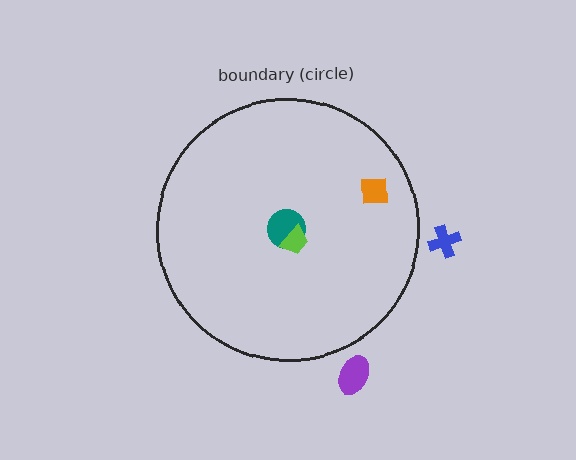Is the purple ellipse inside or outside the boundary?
Outside.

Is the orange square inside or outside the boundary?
Inside.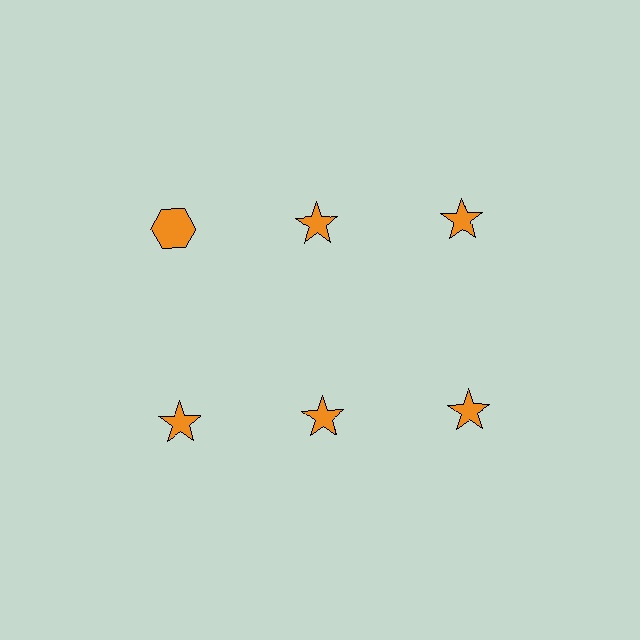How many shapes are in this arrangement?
There are 6 shapes arranged in a grid pattern.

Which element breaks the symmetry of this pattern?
The orange hexagon in the top row, leftmost column breaks the symmetry. All other shapes are orange stars.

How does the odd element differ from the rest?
It has a different shape: hexagon instead of star.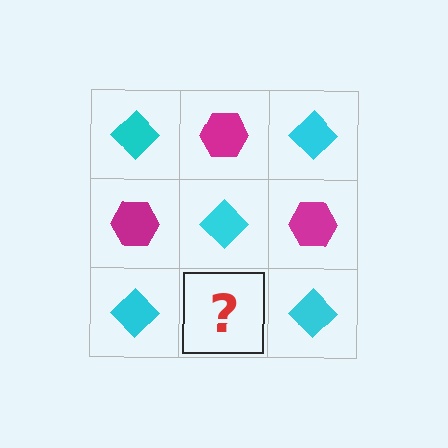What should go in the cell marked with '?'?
The missing cell should contain a magenta hexagon.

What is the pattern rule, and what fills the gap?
The rule is that it alternates cyan diamond and magenta hexagon in a checkerboard pattern. The gap should be filled with a magenta hexagon.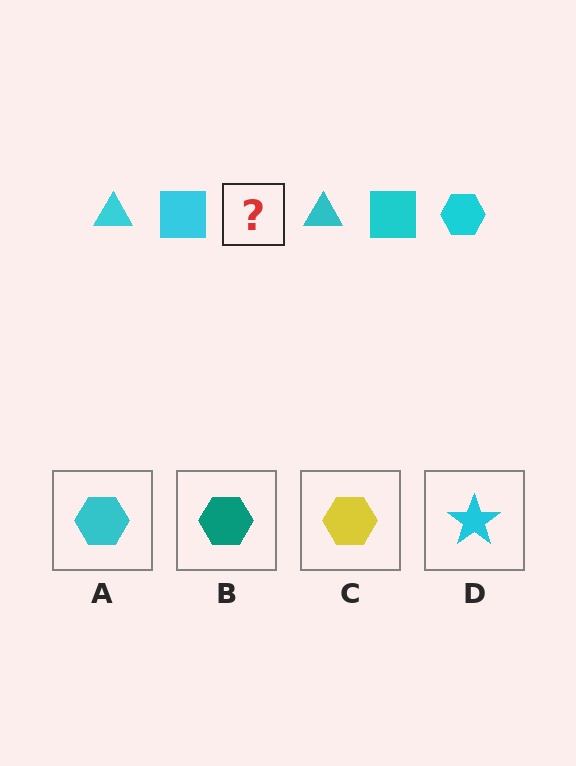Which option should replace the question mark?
Option A.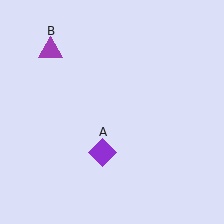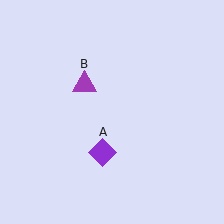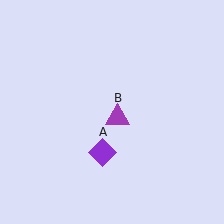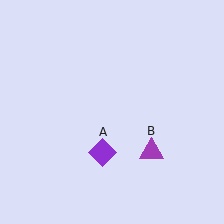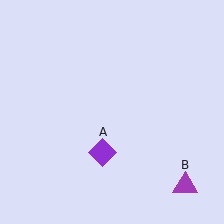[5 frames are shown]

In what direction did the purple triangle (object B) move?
The purple triangle (object B) moved down and to the right.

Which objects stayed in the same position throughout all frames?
Purple diamond (object A) remained stationary.